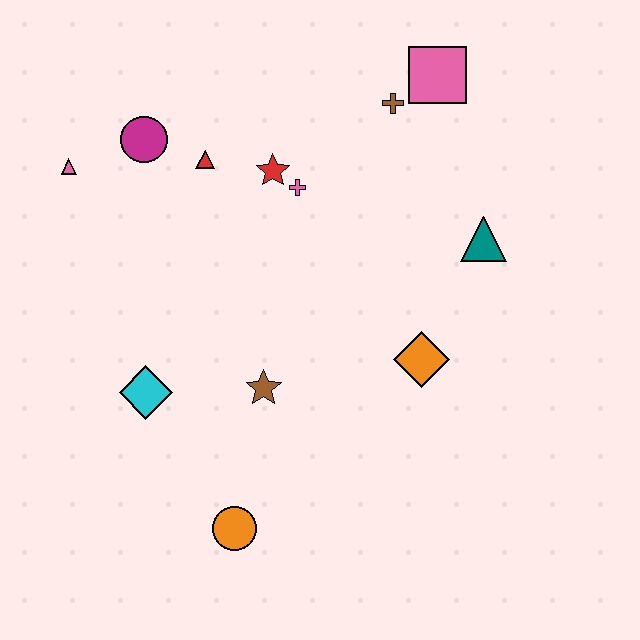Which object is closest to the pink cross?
The red star is closest to the pink cross.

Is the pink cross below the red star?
Yes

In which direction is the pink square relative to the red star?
The pink square is to the right of the red star.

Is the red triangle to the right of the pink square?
No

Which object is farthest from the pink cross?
The orange circle is farthest from the pink cross.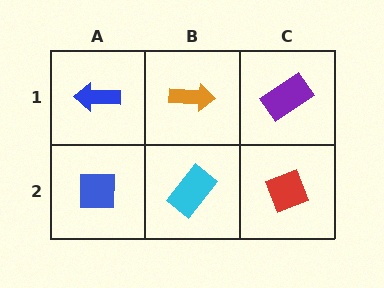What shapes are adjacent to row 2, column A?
A blue arrow (row 1, column A), a cyan rectangle (row 2, column B).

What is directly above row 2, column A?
A blue arrow.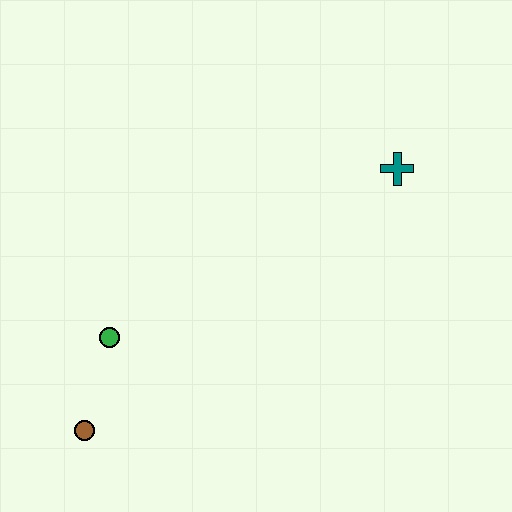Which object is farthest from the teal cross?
The brown circle is farthest from the teal cross.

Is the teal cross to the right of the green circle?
Yes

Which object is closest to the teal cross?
The green circle is closest to the teal cross.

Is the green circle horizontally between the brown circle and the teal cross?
Yes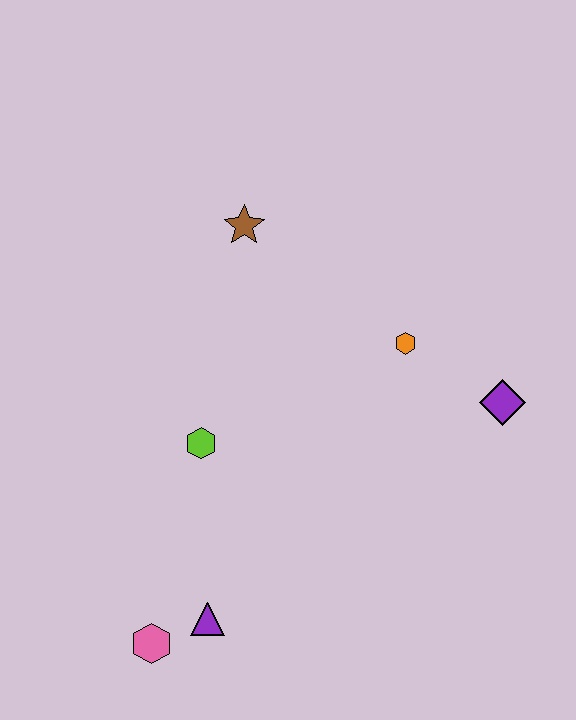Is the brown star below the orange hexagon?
No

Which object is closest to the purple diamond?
The orange hexagon is closest to the purple diamond.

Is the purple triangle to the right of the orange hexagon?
No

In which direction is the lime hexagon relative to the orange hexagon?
The lime hexagon is to the left of the orange hexagon.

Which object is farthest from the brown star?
The pink hexagon is farthest from the brown star.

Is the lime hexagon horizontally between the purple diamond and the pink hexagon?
Yes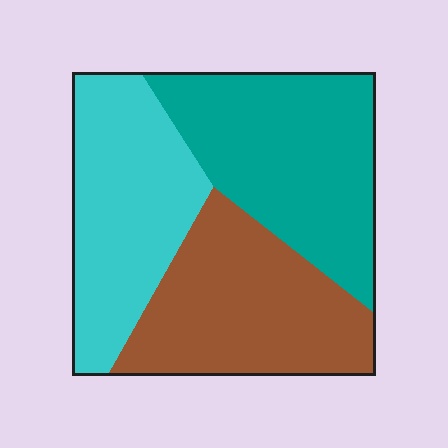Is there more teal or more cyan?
Teal.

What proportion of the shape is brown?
Brown takes up about one third (1/3) of the shape.